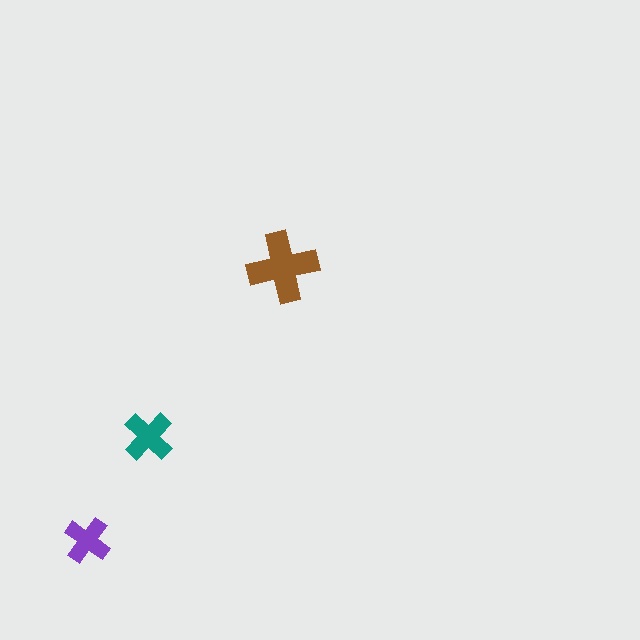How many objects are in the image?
There are 3 objects in the image.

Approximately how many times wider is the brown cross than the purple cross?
About 1.5 times wider.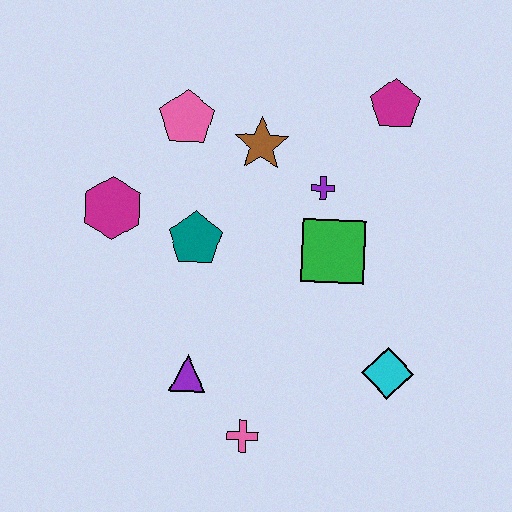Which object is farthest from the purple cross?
The pink cross is farthest from the purple cross.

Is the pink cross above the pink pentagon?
No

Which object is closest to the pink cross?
The purple triangle is closest to the pink cross.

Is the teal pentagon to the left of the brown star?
Yes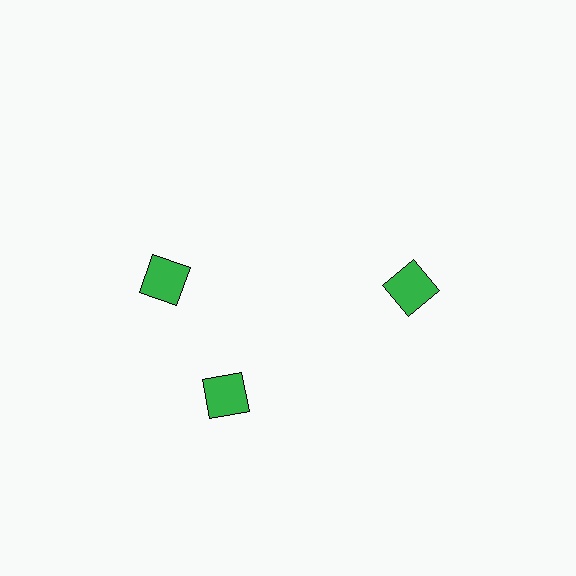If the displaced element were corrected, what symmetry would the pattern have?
It would have 3-fold rotational symmetry — the pattern would map onto itself every 120 degrees.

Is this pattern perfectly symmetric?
No. The 3 green squares are arranged in a ring, but one element near the 11 o'clock position is rotated out of alignment along the ring, breaking the 3-fold rotational symmetry.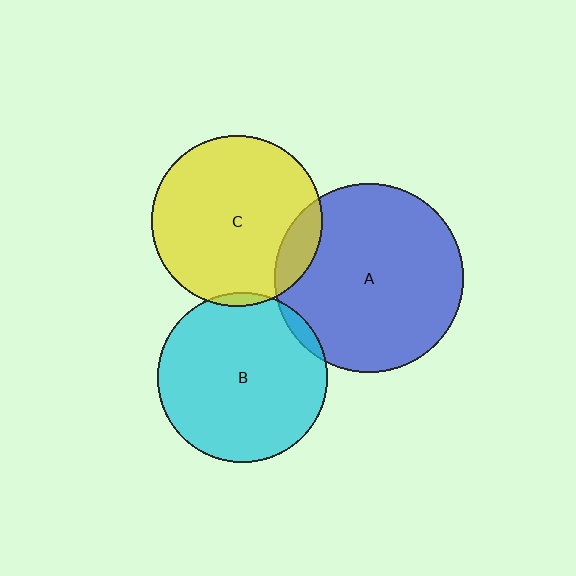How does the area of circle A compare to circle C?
Approximately 1.2 times.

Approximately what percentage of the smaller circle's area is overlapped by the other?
Approximately 5%.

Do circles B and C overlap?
Yes.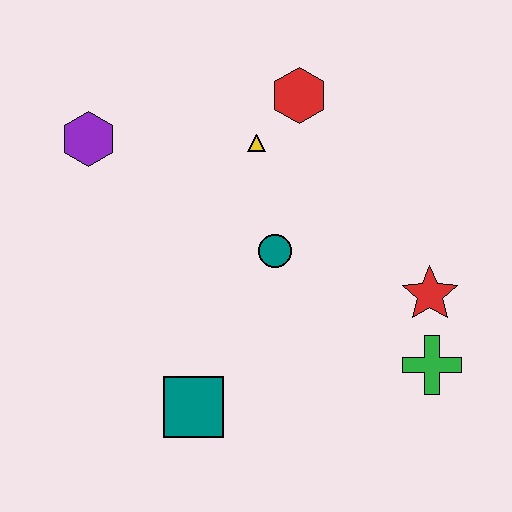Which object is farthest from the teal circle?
The purple hexagon is farthest from the teal circle.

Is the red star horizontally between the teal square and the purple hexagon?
No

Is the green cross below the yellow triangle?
Yes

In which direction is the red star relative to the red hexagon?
The red star is below the red hexagon.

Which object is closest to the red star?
The green cross is closest to the red star.